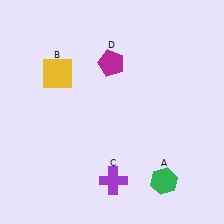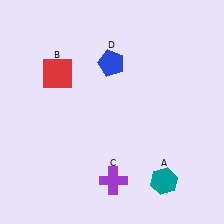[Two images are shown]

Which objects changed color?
A changed from green to teal. B changed from yellow to red. D changed from magenta to blue.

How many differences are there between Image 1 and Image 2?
There are 3 differences between the two images.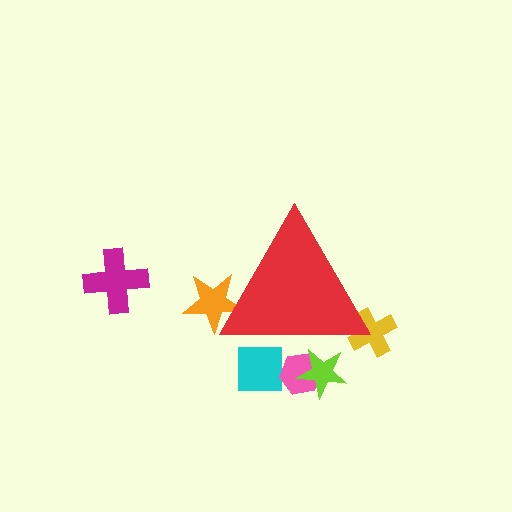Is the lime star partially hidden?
Yes, the lime star is partially hidden behind the red triangle.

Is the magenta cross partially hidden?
No, the magenta cross is fully visible.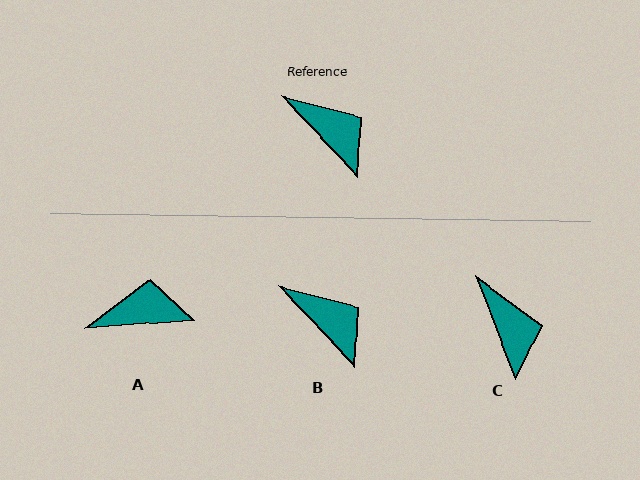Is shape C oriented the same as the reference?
No, it is off by about 22 degrees.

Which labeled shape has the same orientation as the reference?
B.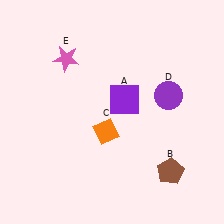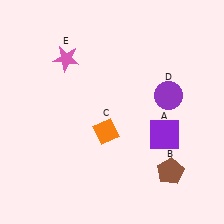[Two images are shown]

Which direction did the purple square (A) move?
The purple square (A) moved right.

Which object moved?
The purple square (A) moved right.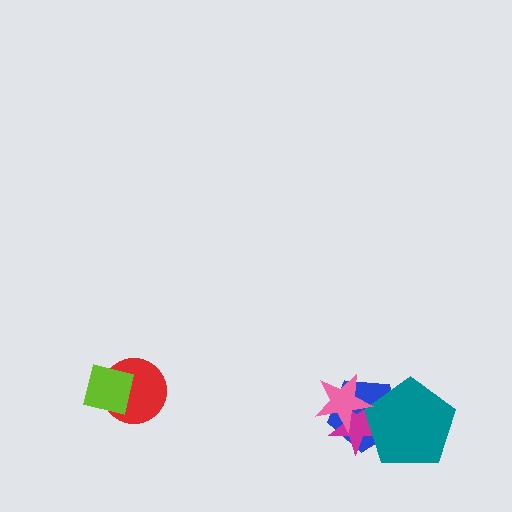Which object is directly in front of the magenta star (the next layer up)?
The teal pentagon is directly in front of the magenta star.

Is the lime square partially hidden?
No, no other shape covers it.